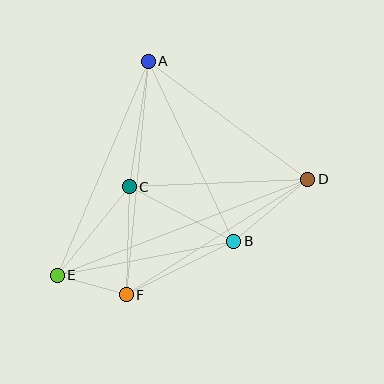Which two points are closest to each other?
Points E and F are closest to each other.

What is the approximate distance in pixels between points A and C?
The distance between A and C is approximately 127 pixels.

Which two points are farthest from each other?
Points D and E are farthest from each other.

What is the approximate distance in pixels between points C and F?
The distance between C and F is approximately 108 pixels.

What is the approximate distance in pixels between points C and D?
The distance between C and D is approximately 179 pixels.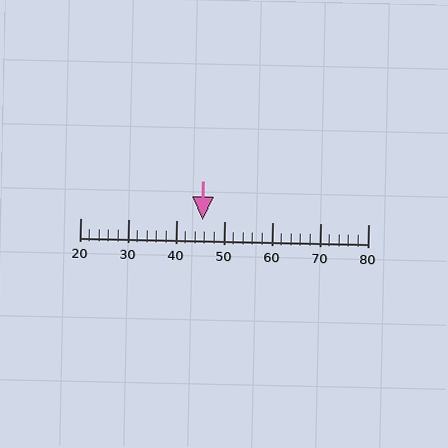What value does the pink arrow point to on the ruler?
The pink arrow points to approximately 46.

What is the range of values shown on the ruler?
The ruler shows values from 20 to 80.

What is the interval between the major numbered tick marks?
The major tick marks are spaced 10 units apart.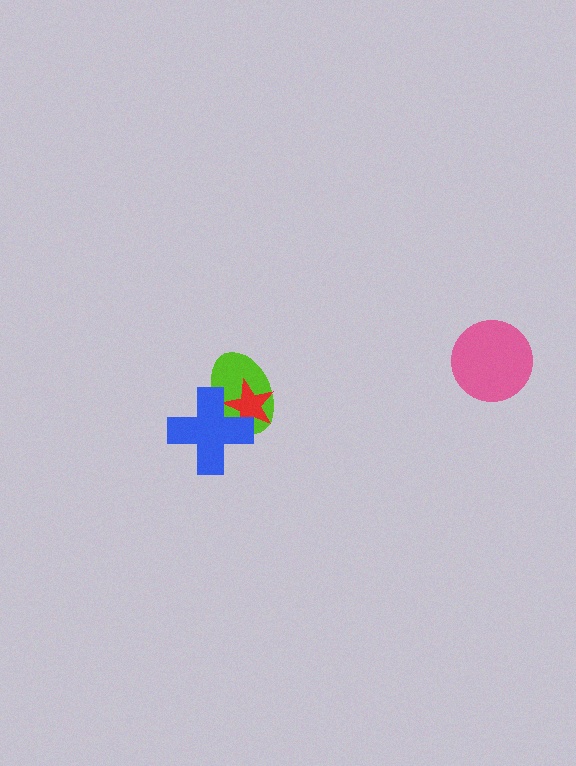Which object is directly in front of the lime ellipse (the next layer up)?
The red star is directly in front of the lime ellipse.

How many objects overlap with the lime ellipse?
2 objects overlap with the lime ellipse.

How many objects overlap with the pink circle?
0 objects overlap with the pink circle.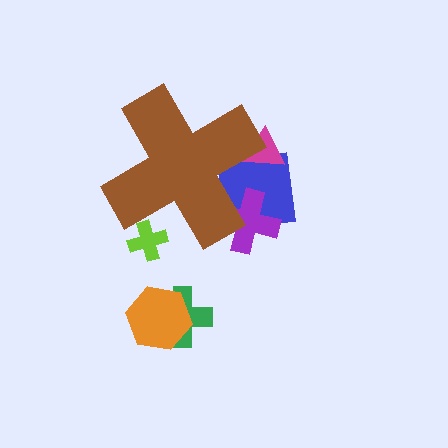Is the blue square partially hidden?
Yes, the blue square is partially hidden behind the brown cross.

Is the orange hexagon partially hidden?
No, the orange hexagon is fully visible.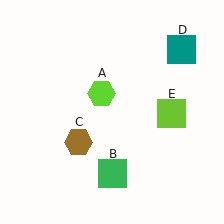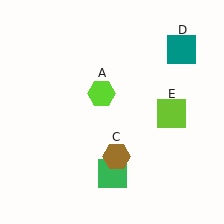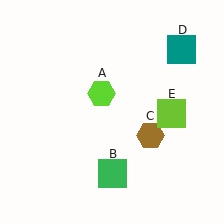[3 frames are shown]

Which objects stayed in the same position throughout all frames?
Lime hexagon (object A) and green square (object B) and teal square (object D) and lime square (object E) remained stationary.